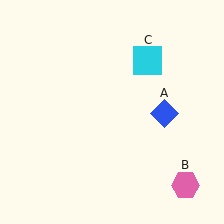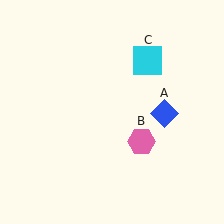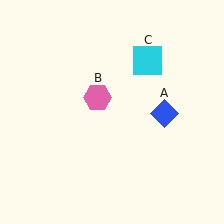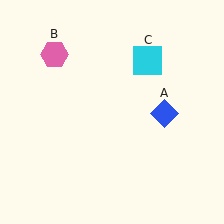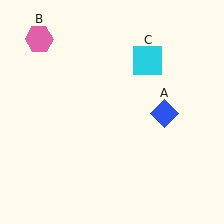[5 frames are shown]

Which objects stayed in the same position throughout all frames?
Blue diamond (object A) and cyan square (object C) remained stationary.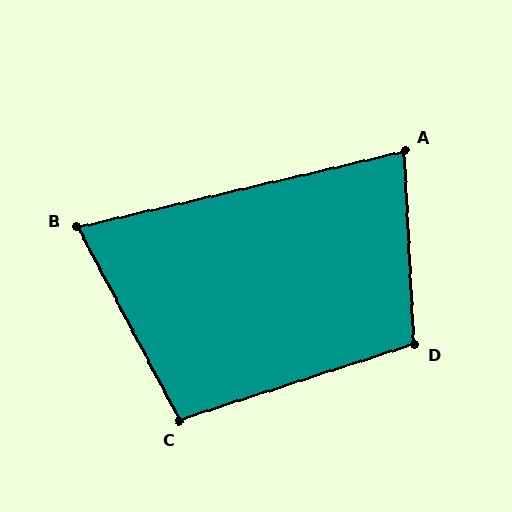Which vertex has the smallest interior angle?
B, at approximately 75 degrees.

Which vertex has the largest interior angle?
D, at approximately 105 degrees.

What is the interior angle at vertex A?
Approximately 80 degrees (acute).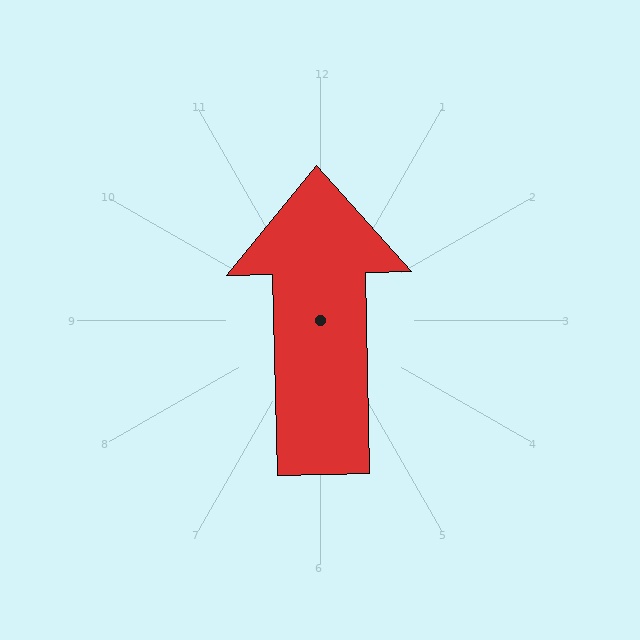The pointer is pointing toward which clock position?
Roughly 12 o'clock.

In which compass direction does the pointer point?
North.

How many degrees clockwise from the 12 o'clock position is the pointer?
Approximately 359 degrees.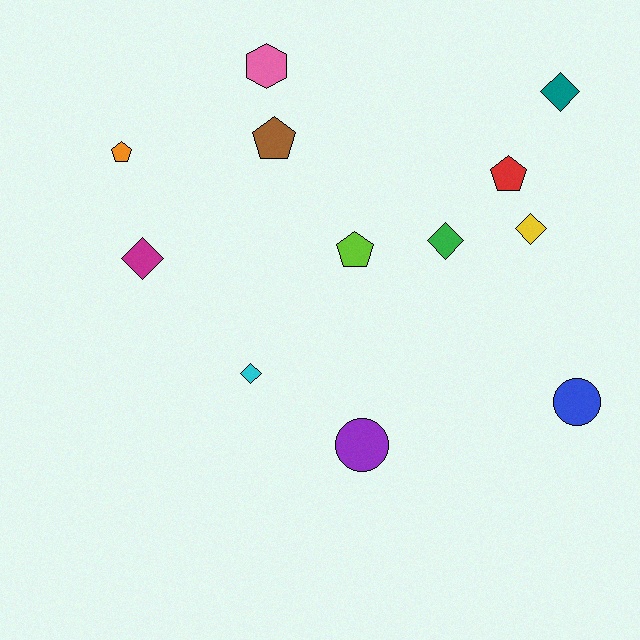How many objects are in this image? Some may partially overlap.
There are 12 objects.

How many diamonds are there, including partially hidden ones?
There are 5 diamonds.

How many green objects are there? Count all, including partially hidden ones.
There is 1 green object.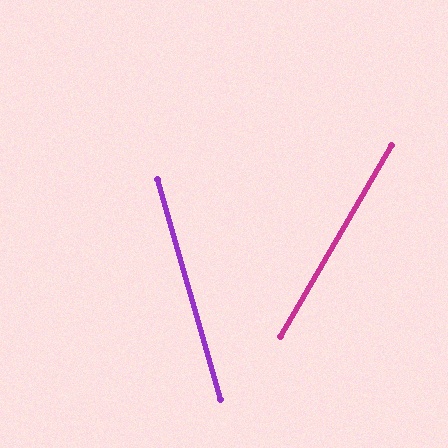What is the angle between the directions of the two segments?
Approximately 46 degrees.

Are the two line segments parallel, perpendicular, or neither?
Neither parallel nor perpendicular — they differ by about 46°.